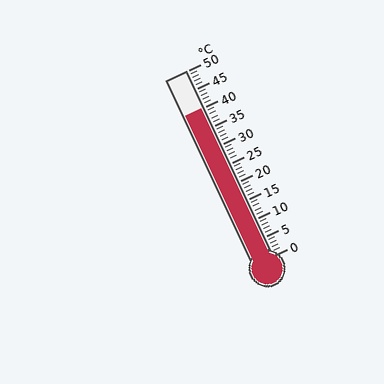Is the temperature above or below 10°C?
The temperature is above 10°C.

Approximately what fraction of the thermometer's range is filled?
The thermometer is filled to approximately 80% of its range.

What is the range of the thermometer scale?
The thermometer scale ranges from 0°C to 50°C.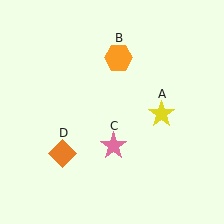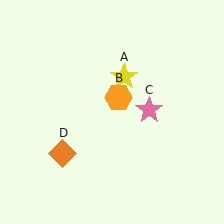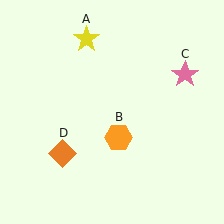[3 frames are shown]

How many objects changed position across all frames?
3 objects changed position: yellow star (object A), orange hexagon (object B), pink star (object C).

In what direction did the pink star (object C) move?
The pink star (object C) moved up and to the right.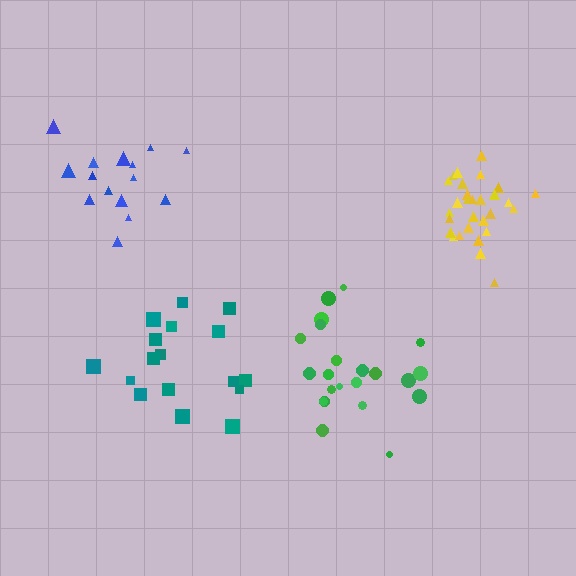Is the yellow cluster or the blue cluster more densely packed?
Yellow.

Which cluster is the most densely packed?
Yellow.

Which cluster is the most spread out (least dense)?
Teal.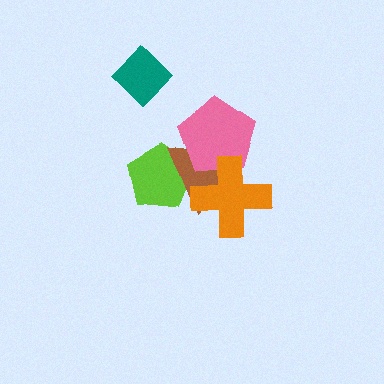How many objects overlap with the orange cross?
2 objects overlap with the orange cross.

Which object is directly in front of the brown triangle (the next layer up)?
The pink pentagon is directly in front of the brown triangle.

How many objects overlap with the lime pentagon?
1 object overlaps with the lime pentagon.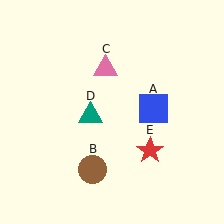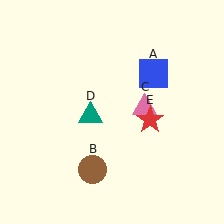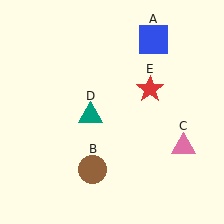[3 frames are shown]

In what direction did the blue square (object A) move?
The blue square (object A) moved up.